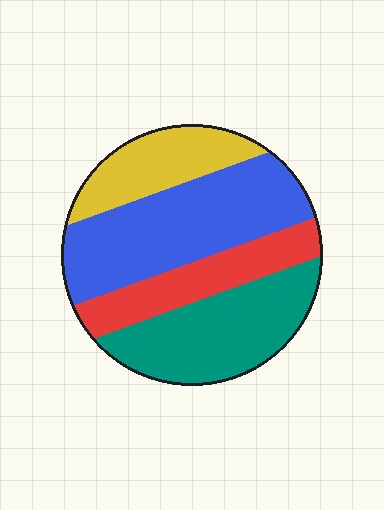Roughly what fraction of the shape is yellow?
Yellow takes up about one sixth (1/6) of the shape.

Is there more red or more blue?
Blue.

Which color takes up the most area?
Blue, at roughly 35%.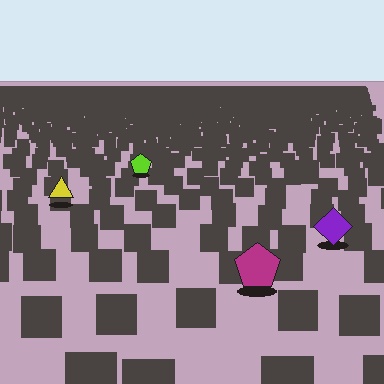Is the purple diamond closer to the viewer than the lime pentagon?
Yes. The purple diamond is closer — you can tell from the texture gradient: the ground texture is coarser near it.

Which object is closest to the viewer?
The magenta pentagon is closest. The texture marks near it are larger and more spread out.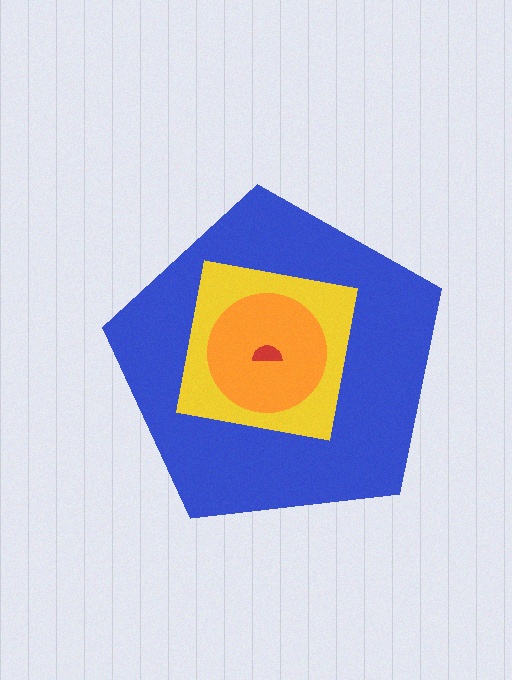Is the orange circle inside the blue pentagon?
Yes.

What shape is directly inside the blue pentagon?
The yellow square.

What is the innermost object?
The red semicircle.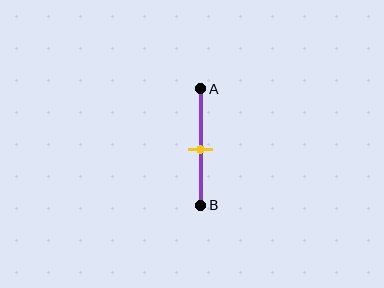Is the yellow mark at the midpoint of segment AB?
Yes, the mark is approximately at the midpoint.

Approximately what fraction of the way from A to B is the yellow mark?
The yellow mark is approximately 50% of the way from A to B.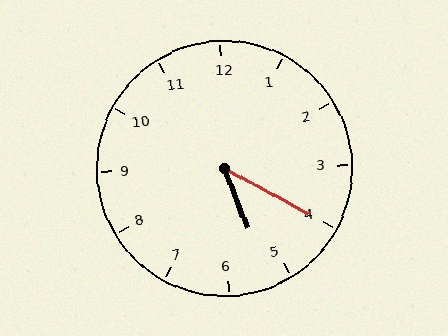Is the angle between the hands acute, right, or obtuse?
It is acute.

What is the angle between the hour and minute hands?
Approximately 40 degrees.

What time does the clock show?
5:20.